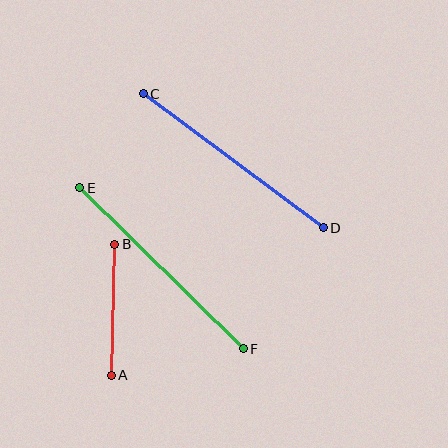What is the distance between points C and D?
The distance is approximately 224 pixels.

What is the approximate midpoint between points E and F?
The midpoint is at approximately (161, 268) pixels.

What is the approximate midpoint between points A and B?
The midpoint is at approximately (113, 310) pixels.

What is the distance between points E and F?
The distance is approximately 230 pixels.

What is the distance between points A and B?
The distance is approximately 131 pixels.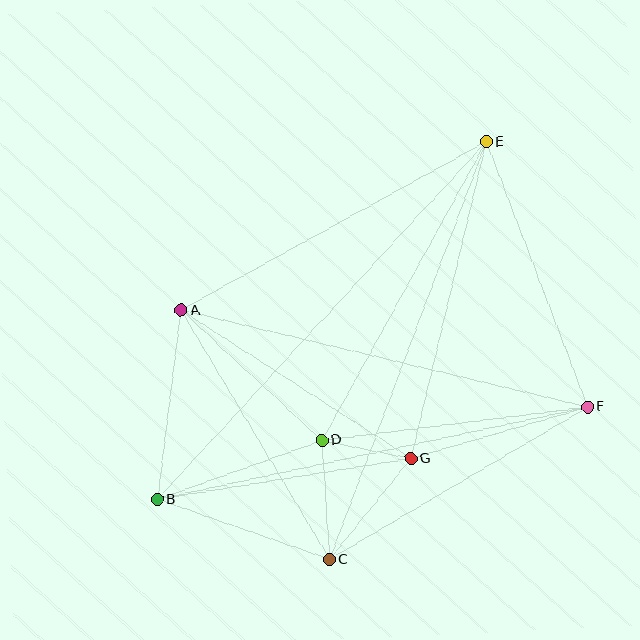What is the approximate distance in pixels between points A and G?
The distance between A and G is approximately 273 pixels.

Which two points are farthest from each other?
Points B and E are farthest from each other.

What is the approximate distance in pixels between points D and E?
The distance between D and E is approximately 341 pixels.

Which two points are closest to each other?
Points D and G are closest to each other.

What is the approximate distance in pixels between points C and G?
The distance between C and G is approximately 130 pixels.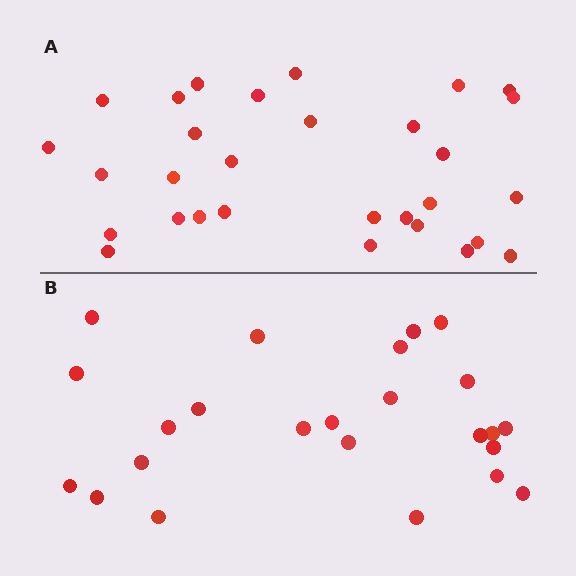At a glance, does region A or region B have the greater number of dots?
Region A (the top region) has more dots.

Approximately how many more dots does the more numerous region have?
Region A has about 6 more dots than region B.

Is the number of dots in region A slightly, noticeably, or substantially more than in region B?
Region A has noticeably more, but not dramatically so. The ratio is roughly 1.2 to 1.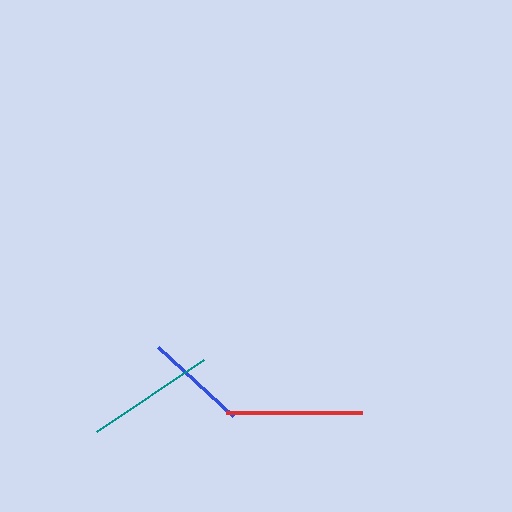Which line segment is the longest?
The red line is the longest at approximately 136 pixels.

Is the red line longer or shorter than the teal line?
The red line is longer than the teal line.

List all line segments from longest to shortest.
From longest to shortest: red, teal, blue.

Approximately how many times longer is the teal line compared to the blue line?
The teal line is approximately 1.3 times the length of the blue line.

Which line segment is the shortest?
The blue line is the shortest at approximately 102 pixels.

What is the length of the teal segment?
The teal segment is approximately 129 pixels long.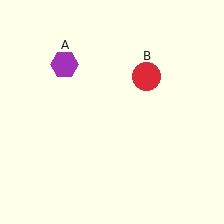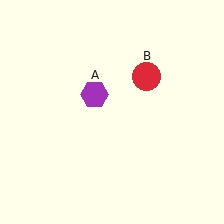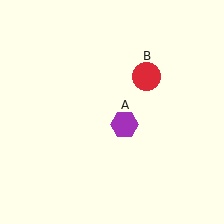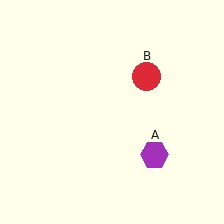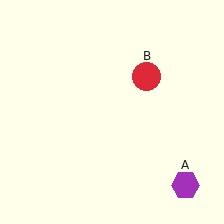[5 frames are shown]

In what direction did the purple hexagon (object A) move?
The purple hexagon (object A) moved down and to the right.